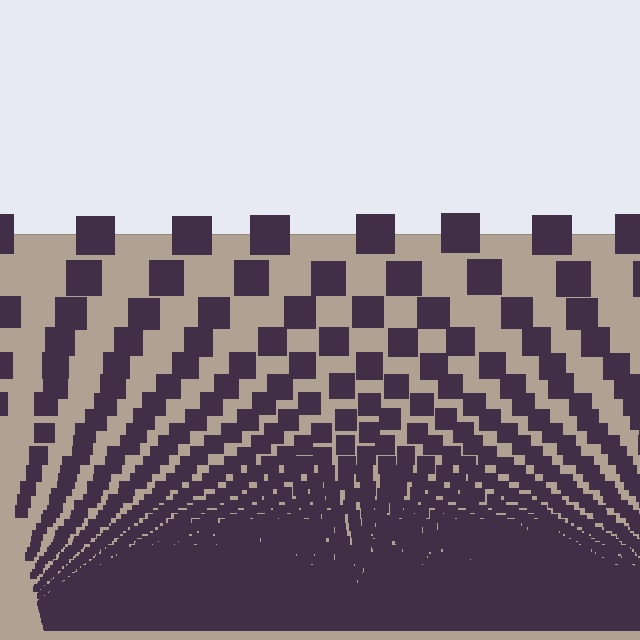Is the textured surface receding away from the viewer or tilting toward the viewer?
The surface appears to tilt toward the viewer. Texture elements get larger and sparser toward the top.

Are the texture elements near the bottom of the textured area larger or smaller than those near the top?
Smaller. The gradient is inverted — elements near the bottom are smaller and denser.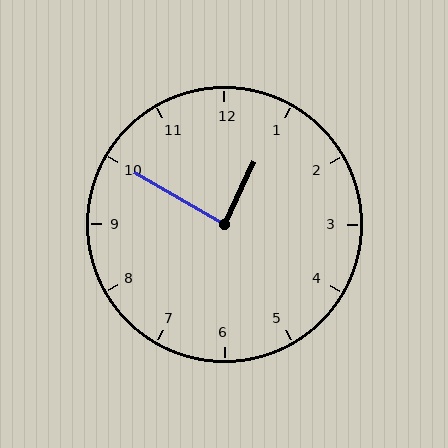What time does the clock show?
12:50.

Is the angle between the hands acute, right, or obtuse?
It is right.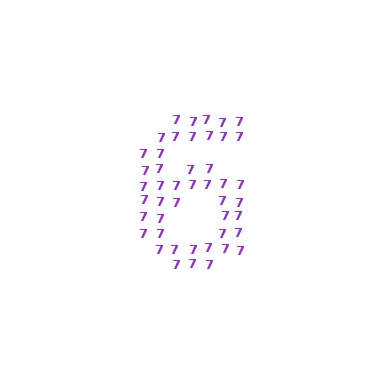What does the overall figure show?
The overall figure shows the digit 6.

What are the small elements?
The small elements are digit 7's.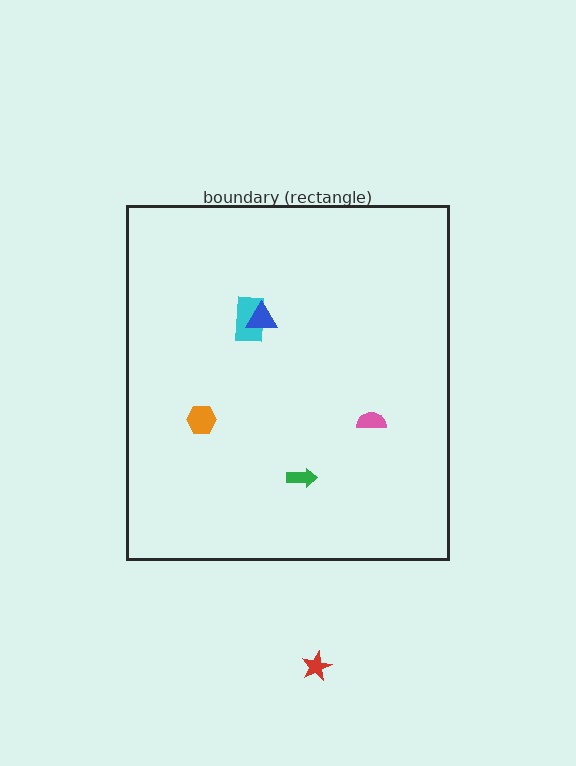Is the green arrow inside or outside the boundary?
Inside.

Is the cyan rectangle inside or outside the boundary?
Inside.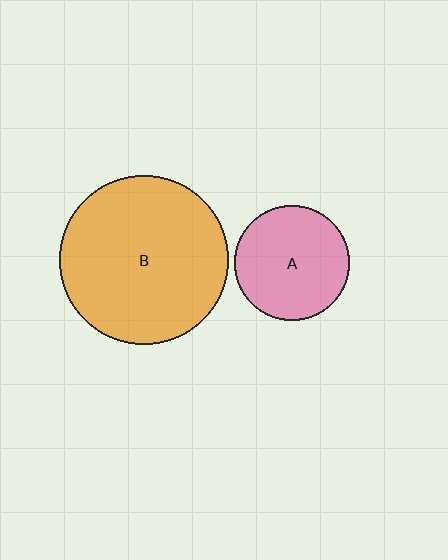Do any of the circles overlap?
No, none of the circles overlap.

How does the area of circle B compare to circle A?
Approximately 2.1 times.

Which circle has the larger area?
Circle B (orange).